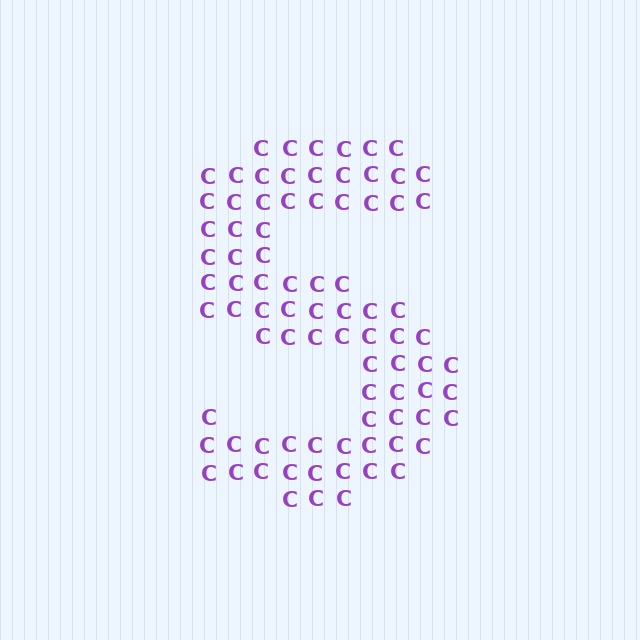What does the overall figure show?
The overall figure shows the letter S.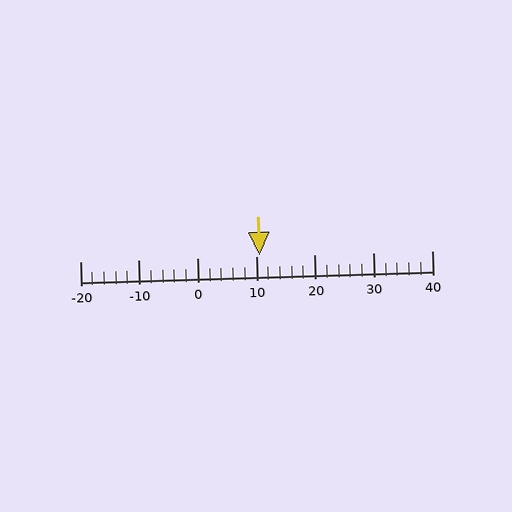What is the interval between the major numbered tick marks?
The major tick marks are spaced 10 units apart.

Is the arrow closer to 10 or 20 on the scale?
The arrow is closer to 10.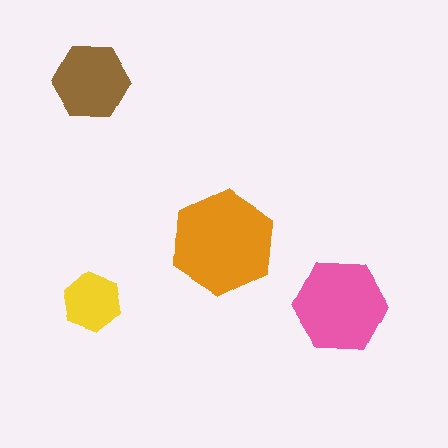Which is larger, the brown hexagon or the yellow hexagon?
The brown one.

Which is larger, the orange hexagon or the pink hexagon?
The orange one.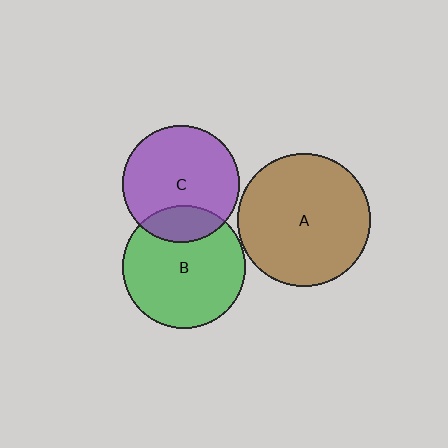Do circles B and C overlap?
Yes.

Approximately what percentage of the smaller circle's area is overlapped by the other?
Approximately 20%.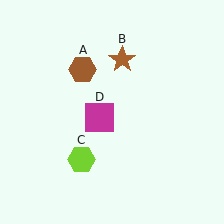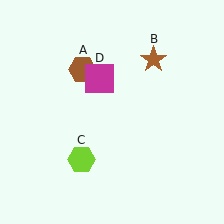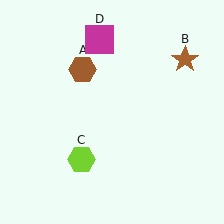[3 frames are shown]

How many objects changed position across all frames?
2 objects changed position: brown star (object B), magenta square (object D).